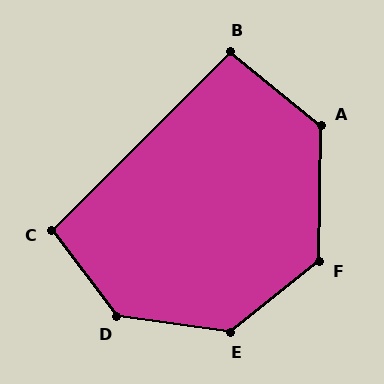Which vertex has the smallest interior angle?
B, at approximately 96 degrees.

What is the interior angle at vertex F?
Approximately 129 degrees (obtuse).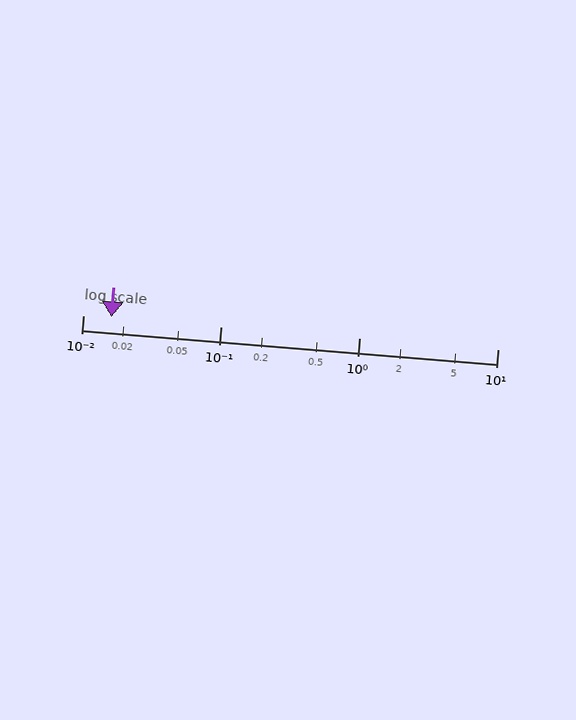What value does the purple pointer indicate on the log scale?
The pointer indicates approximately 0.016.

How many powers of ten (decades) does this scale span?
The scale spans 3 decades, from 0.01 to 10.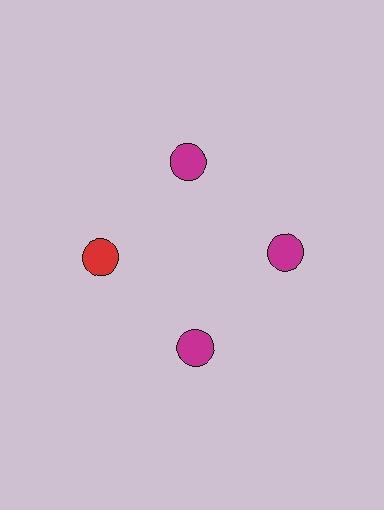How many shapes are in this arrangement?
There are 4 shapes arranged in a ring pattern.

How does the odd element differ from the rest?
It has a different color: red instead of magenta.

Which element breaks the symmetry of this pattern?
The red circle at roughly the 9 o'clock position breaks the symmetry. All other shapes are magenta circles.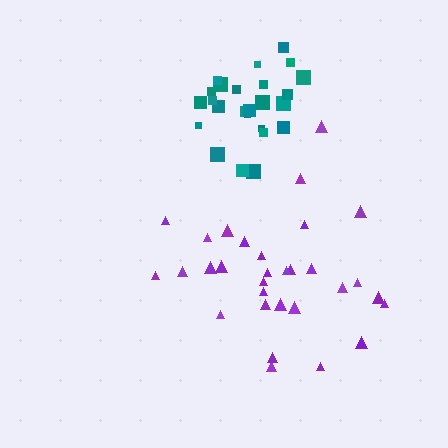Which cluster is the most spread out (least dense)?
Purple.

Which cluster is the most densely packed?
Teal.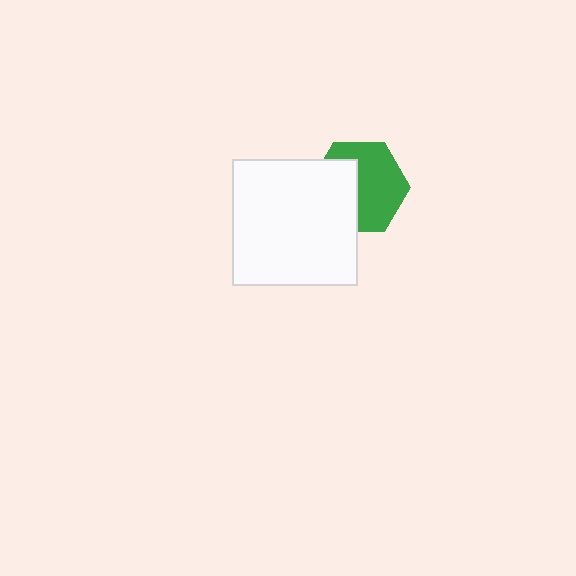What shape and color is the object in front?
The object in front is a white rectangle.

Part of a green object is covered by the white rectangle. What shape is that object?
It is a hexagon.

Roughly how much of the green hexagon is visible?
About half of it is visible (roughly 59%).